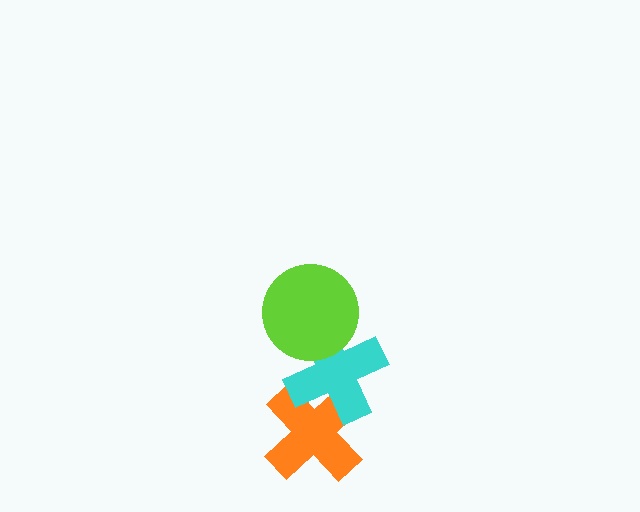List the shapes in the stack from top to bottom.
From top to bottom: the lime circle, the cyan cross, the orange cross.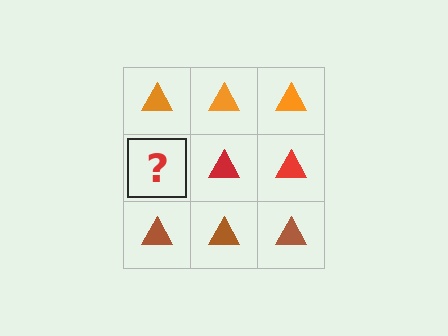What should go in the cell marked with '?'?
The missing cell should contain a red triangle.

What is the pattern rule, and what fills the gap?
The rule is that each row has a consistent color. The gap should be filled with a red triangle.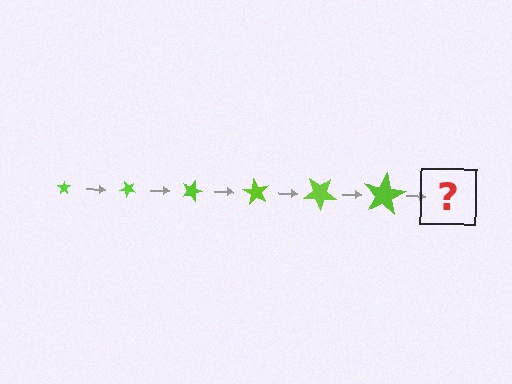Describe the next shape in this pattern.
It should be a star, larger than the previous one and rotated 270 degrees from the start.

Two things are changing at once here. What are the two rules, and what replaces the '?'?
The two rules are that the star grows larger each step and it rotates 45 degrees each step. The '?' should be a star, larger than the previous one and rotated 270 degrees from the start.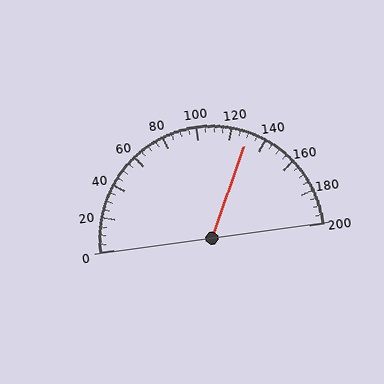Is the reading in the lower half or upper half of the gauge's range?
The reading is in the upper half of the range (0 to 200).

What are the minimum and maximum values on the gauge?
The gauge ranges from 0 to 200.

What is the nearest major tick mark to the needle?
The nearest major tick mark is 120.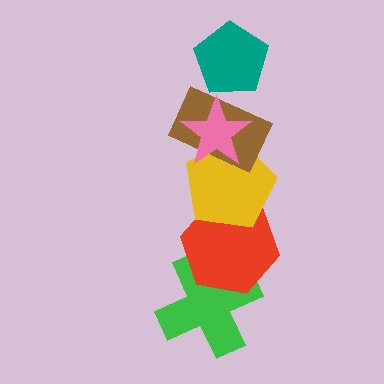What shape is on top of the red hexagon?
The yellow pentagon is on top of the red hexagon.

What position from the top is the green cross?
The green cross is 6th from the top.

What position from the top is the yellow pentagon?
The yellow pentagon is 4th from the top.